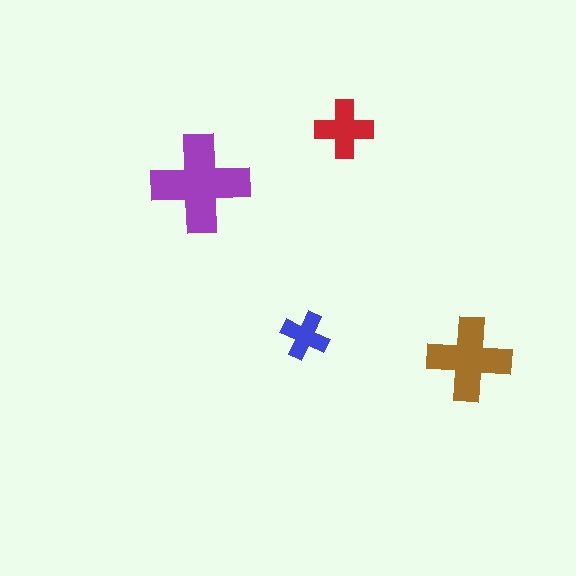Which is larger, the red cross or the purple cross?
The purple one.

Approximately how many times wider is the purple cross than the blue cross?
About 2 times wider.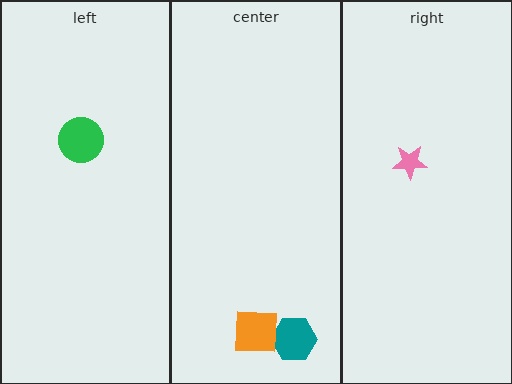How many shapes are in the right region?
1.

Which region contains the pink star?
The right region.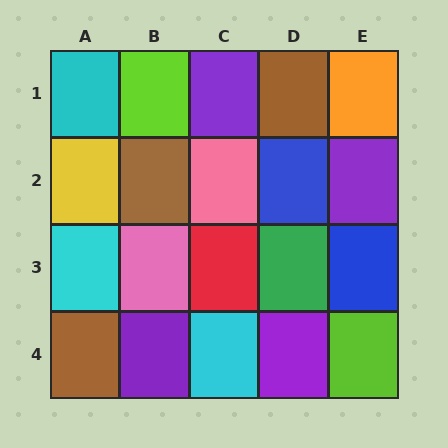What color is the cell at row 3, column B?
Pink.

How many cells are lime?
2 cells are lime.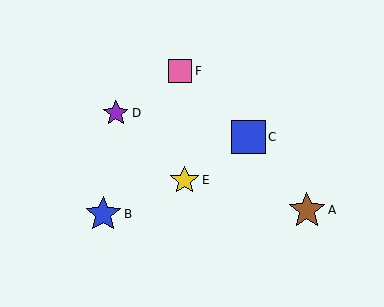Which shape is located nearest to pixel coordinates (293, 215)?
The brown star (labeled A) at (307, 210) is nearest to that location.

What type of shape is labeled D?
Shape D is a purple star.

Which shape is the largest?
The brown star (labeled A) is the largest.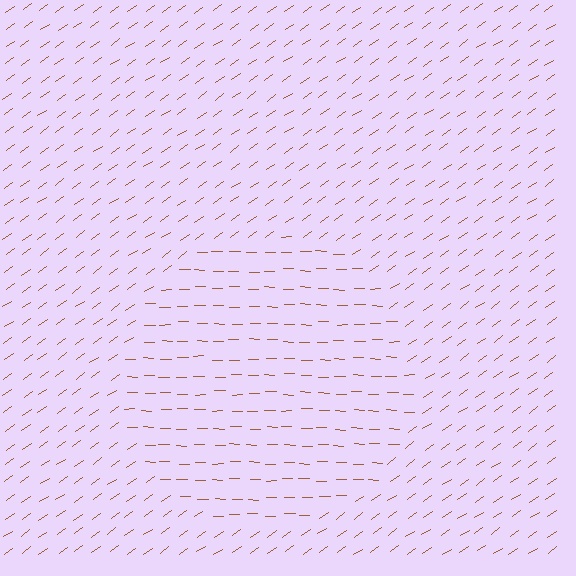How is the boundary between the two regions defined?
The boundary is defined purely by a change in line orientation (approximately 36 degrees difference). All lines are the same color and thickness.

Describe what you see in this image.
The image is filled with small brown line segments. A circle region in the image has lines oriented differently from the surrounding lines, creating a visible texture boundary.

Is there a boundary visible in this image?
Yes, there is a texture boundary formed by a change in line orientation.